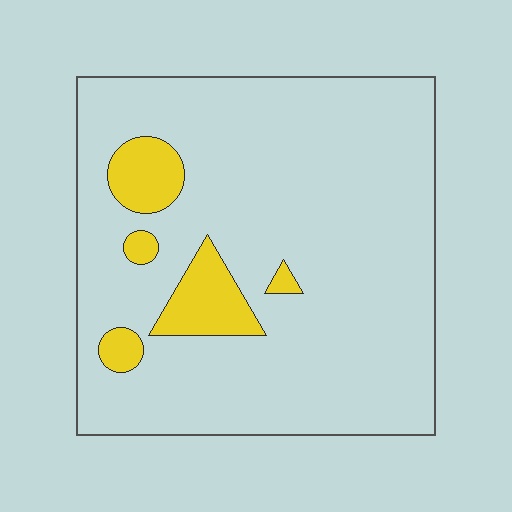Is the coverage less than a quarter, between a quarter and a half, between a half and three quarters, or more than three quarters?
Less than a quarter.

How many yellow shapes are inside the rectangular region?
5.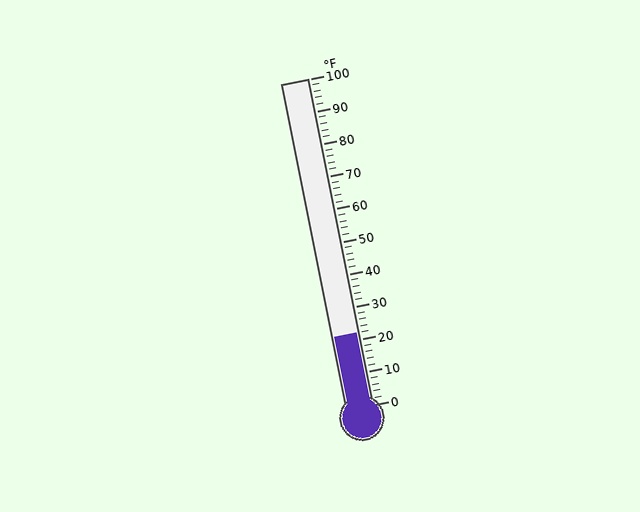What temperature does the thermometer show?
The thermometer shows approximately 22°F.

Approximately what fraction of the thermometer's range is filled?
The thermometer is filled to approximately 20% of its range.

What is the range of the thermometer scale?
The thermometer scale ranges from 0°F to 100°F.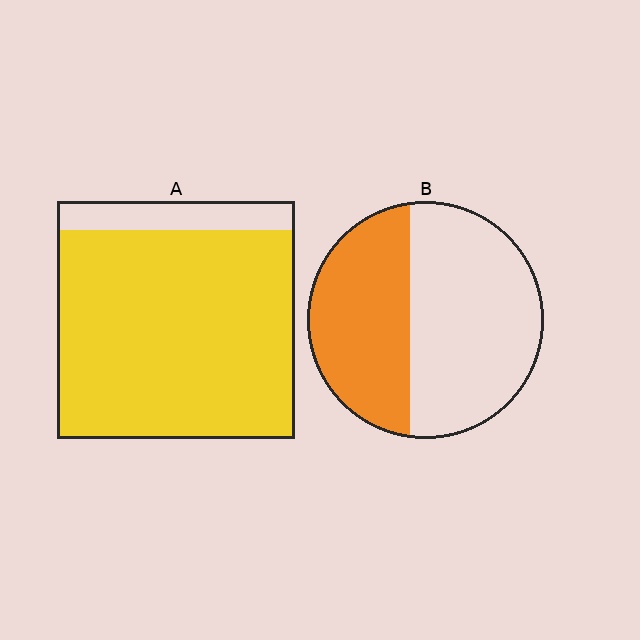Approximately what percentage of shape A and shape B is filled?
A is approximately 90% and B is approximately 40%.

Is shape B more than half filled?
No.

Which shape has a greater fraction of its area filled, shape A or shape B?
Shape A.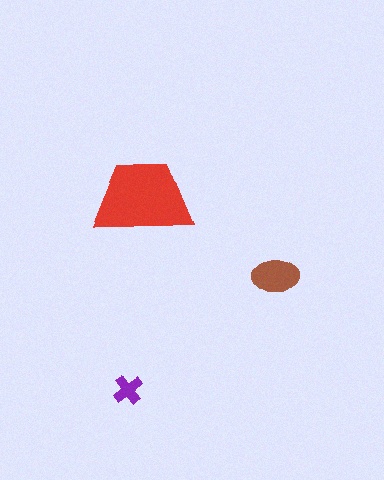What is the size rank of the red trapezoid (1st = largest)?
1st.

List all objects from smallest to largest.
The purple cross, the brown ellipse, the red trapezoid.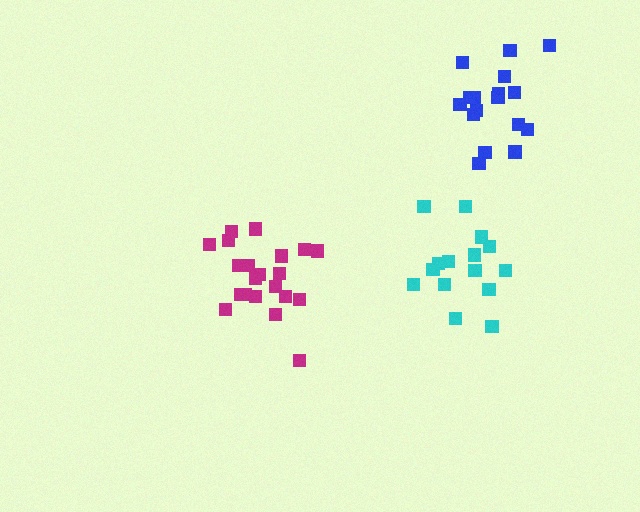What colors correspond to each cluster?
The clusters are colored: blue, magenta, cyan.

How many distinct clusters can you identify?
There are 3 distinct clusters.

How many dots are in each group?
Group 1: 17 dots, Group 2: 21 dots, Group 3: 15 dots (53 total).